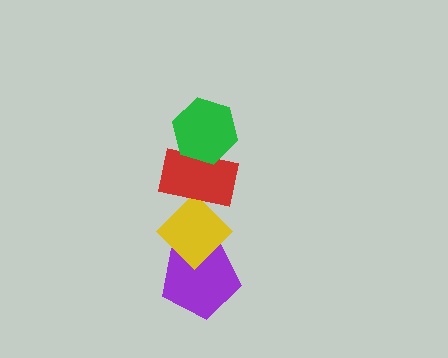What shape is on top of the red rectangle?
The green hexagon is on top of the red rectangle.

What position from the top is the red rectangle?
The red rectangle is 2nd from the top.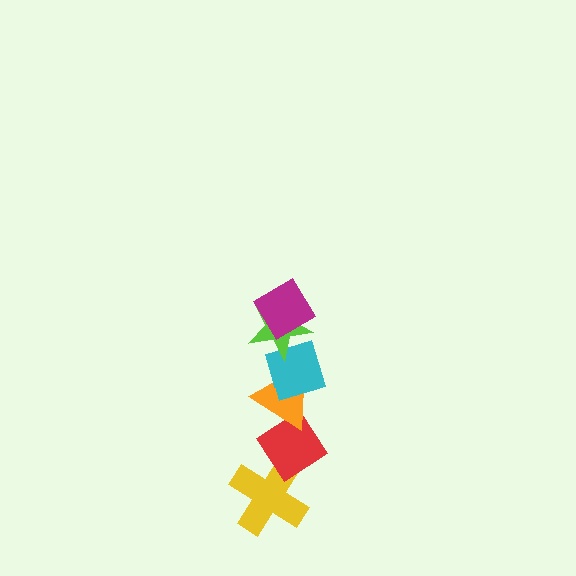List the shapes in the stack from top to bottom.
From top to bottom: the magenta diamond, the lime star, the cyan diamond, the orange triangle, the red diamond, the yellow cross.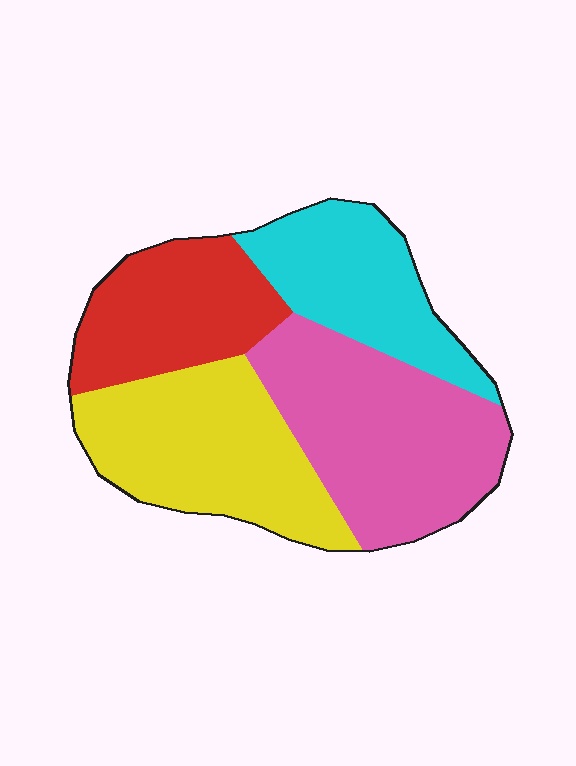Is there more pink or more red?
Pink.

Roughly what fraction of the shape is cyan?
Cyan covers about 20% of the shape.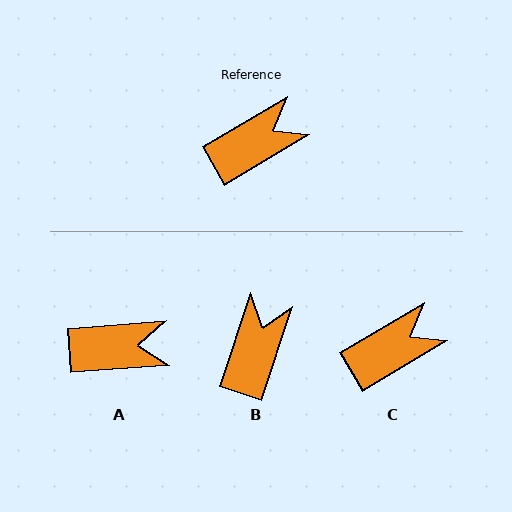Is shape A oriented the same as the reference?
No, it is off by about 27 degrees.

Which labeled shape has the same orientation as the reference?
C.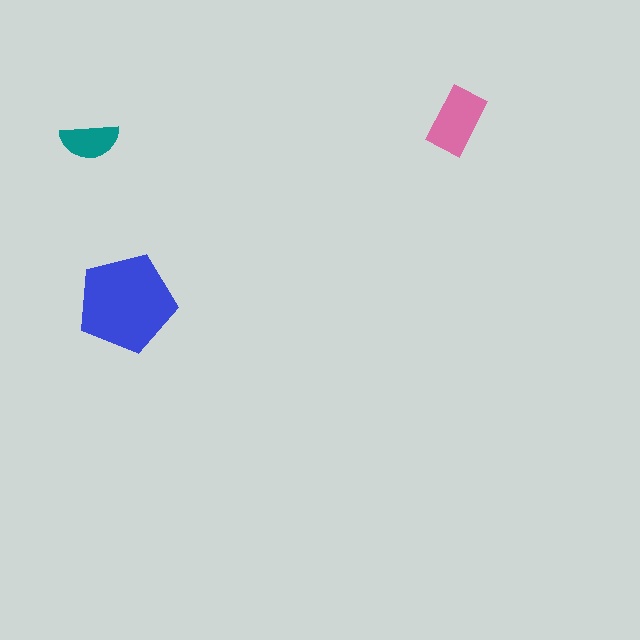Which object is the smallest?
The teal semicircle.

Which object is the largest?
The blue pentagon.